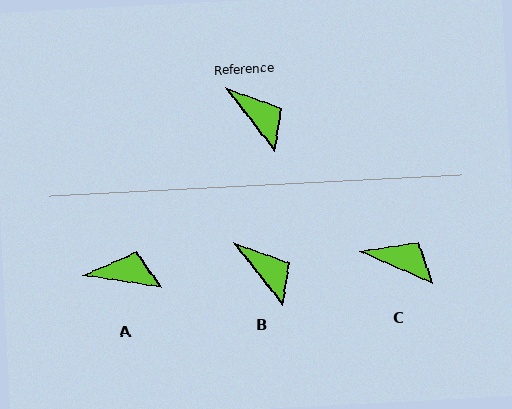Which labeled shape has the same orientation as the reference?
B.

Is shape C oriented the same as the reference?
No, it is off by about 29 degrees.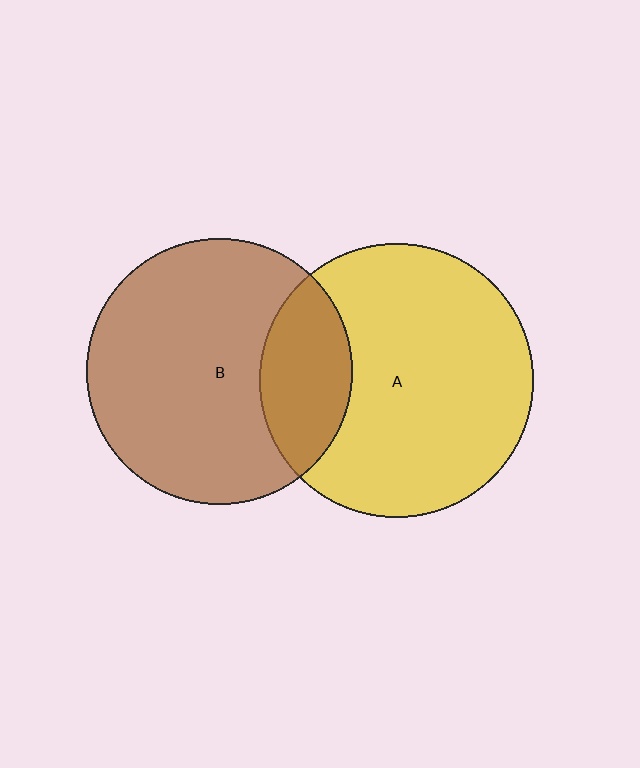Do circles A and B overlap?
Yes.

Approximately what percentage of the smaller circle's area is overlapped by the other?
Approximately 25%.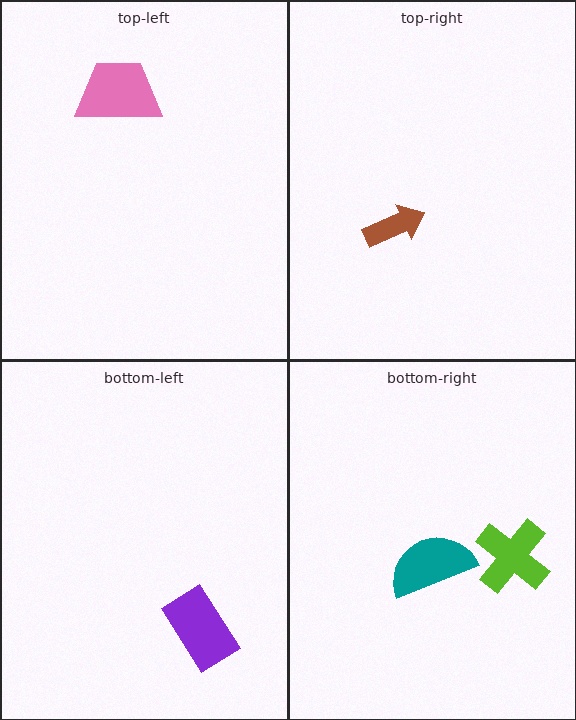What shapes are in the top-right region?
The brown arrow.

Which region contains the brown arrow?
The top-right region.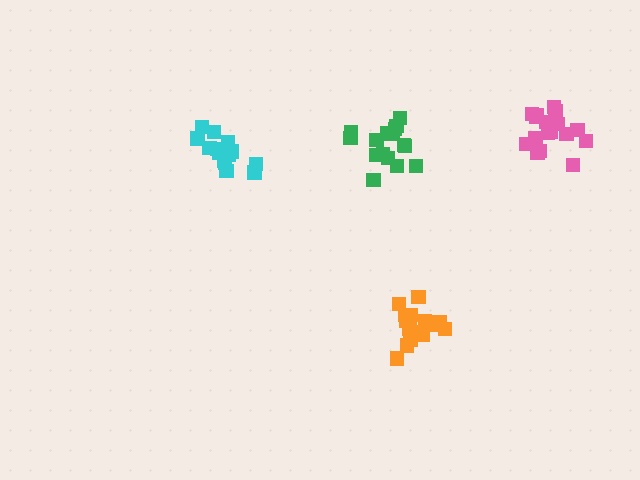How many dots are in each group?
Group 1: 16 dots, Group 2: 16 dots, Group 3: 15 dots, Group 4: 18 dots (65 total).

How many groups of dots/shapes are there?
There are 4 groups.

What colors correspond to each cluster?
The clusters are colored: green, cyan, orange, pink.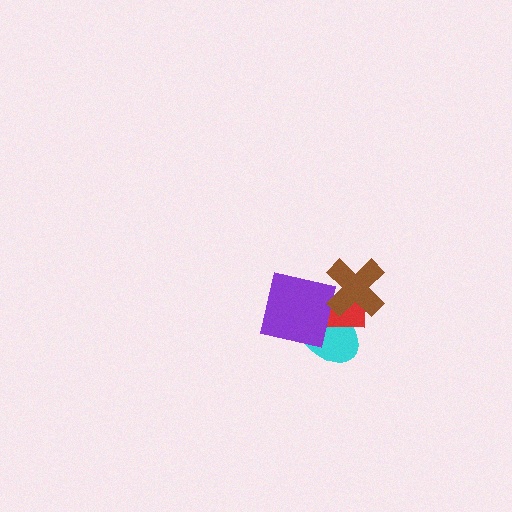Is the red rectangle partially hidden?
Yes, it is partially covered by another shape.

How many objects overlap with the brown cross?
3 objects overlap with the brown cross.